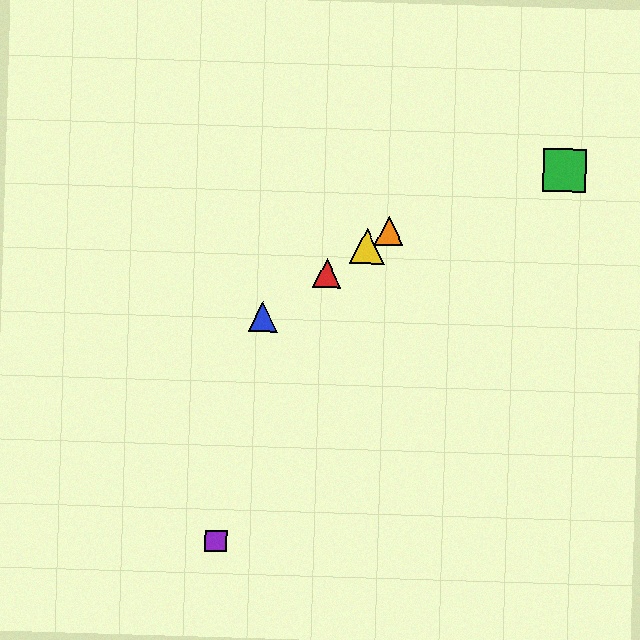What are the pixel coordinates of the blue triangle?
The blue triangle is at (263, 317).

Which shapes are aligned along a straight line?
The red triangle, the blue triangle, the yellow triangle, the orange triangle are aligned along a straight line.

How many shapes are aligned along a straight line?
4 shapes (the red triangle, the blue triangle, the yellow triangle, the orange triangle) are aligned along a straight line.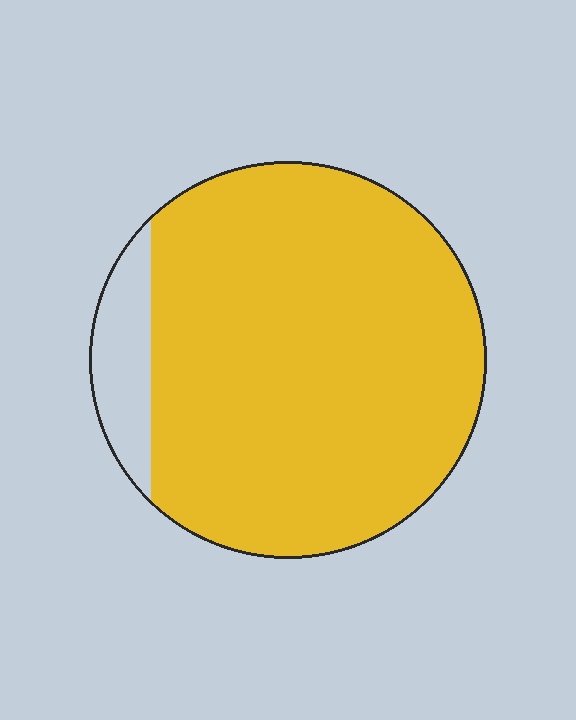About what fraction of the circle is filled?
About nine tenths (9/10).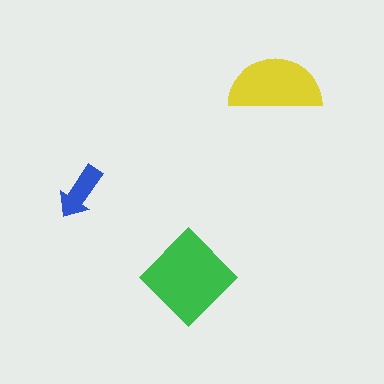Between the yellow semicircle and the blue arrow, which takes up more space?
The yellow semicircle.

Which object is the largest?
The green diamond.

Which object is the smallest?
The blue arrow.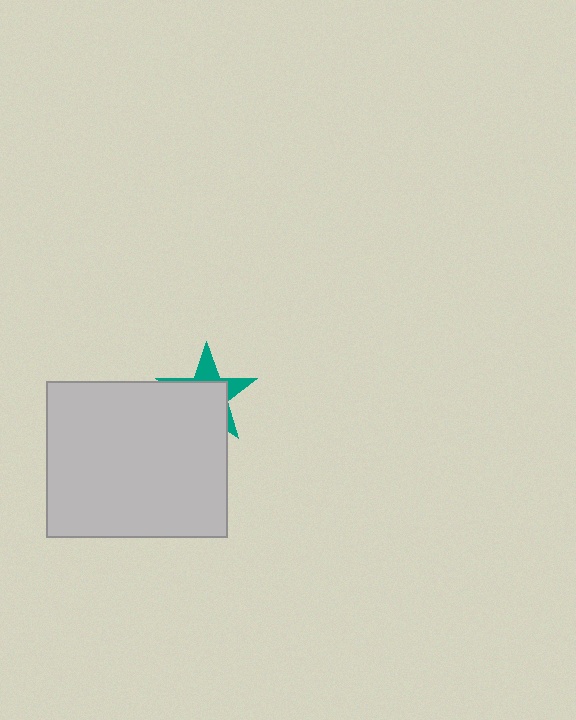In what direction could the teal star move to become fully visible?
The teal star could move toward the upper-right. That would shift it out from behind the light gray rectangle entirely.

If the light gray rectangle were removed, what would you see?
You would see the complete teal star.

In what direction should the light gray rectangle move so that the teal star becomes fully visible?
The light gray rectangle should move toward the lower-left. That is the shortest direction to clear the overlap and leave the teal star fully visible.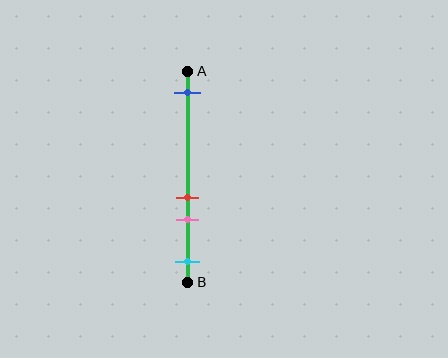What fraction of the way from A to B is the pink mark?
The pink mark is approximately 70% (0.7) of the way from A to B.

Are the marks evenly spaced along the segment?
No, the marks are not evenly spaced.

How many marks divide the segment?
There are 4 marks dividing the segment.